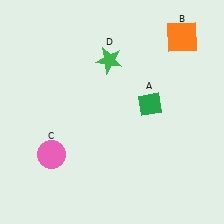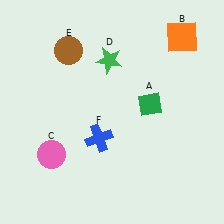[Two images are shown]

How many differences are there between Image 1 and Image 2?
There are 2 differences between the two images.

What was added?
A brown circle (E), a blue cross (F) were added in Image 2.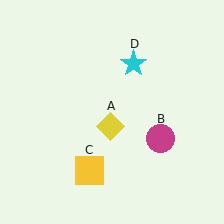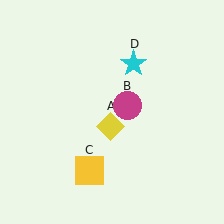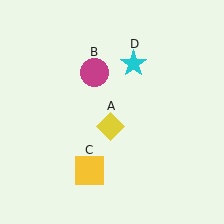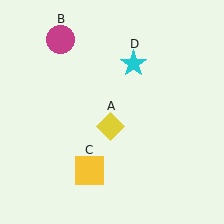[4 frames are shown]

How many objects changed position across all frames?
1 object changed position: magenta circle (object B).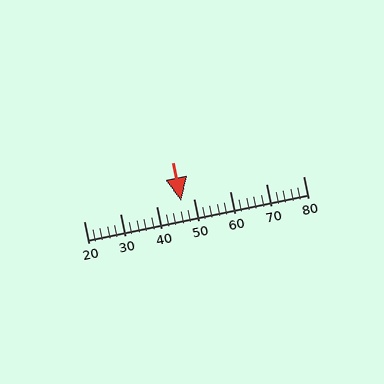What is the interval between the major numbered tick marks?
The major tick marks are spaced 10 units apart.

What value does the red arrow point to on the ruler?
The red arrow points to approximately 47.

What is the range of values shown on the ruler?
The ruler shows values from 20 to 80.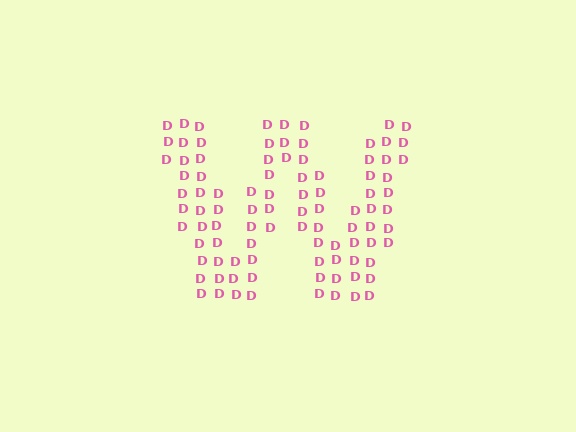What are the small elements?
The small elements are letter D's.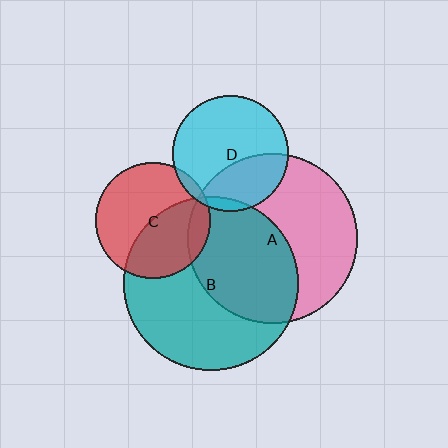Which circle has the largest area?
Circle B (teal).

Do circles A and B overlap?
Yes.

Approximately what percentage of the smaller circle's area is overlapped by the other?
Approximately 45%.